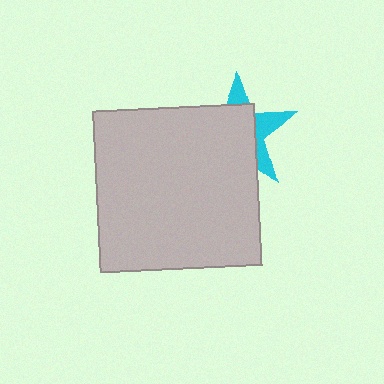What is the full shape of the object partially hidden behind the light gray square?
The partially hidden object is a cyan star.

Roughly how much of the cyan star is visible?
A small part of it is visible (roughly 32%).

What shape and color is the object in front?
The object in front is a light gray square.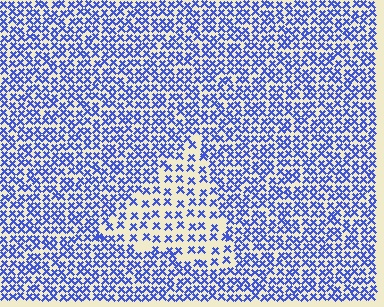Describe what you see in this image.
The image contains small blue elements arranged at two different densities. A triangle-shaped region is visible where the elements are less densely packed than the surrounding area.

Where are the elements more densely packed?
The elements are more densely packed outside the triangle boundary.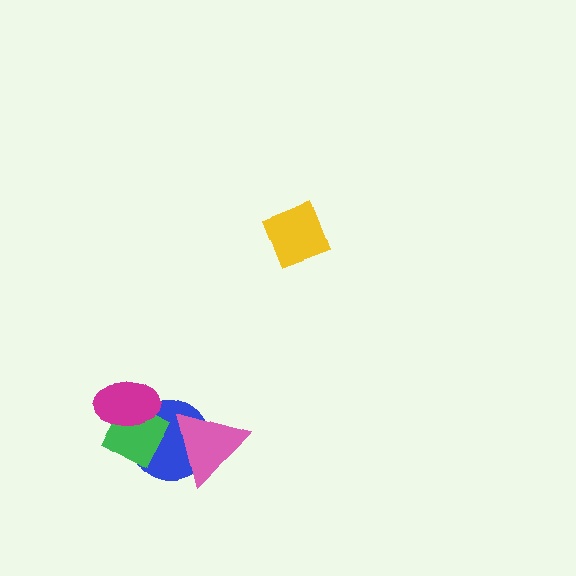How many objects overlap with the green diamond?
2 objects overlap with the green diamond.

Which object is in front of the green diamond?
The magenta ellipse is in front of the green diamond.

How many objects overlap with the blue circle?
3 objects overlap with the blue circle.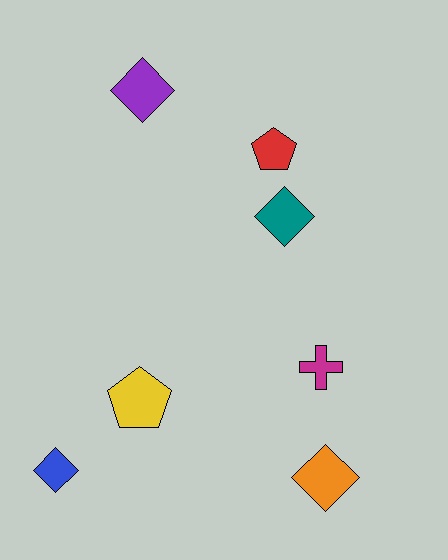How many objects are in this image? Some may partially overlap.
There are 7 objects.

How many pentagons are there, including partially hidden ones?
There are 2 pentagons.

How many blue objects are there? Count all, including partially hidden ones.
There is 1 blue object.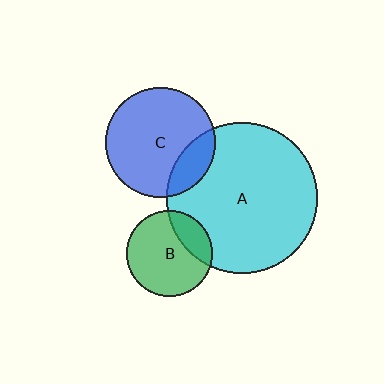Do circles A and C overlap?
Yes.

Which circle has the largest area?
Circle A (cyan).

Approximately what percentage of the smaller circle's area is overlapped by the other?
Approximately 20%.